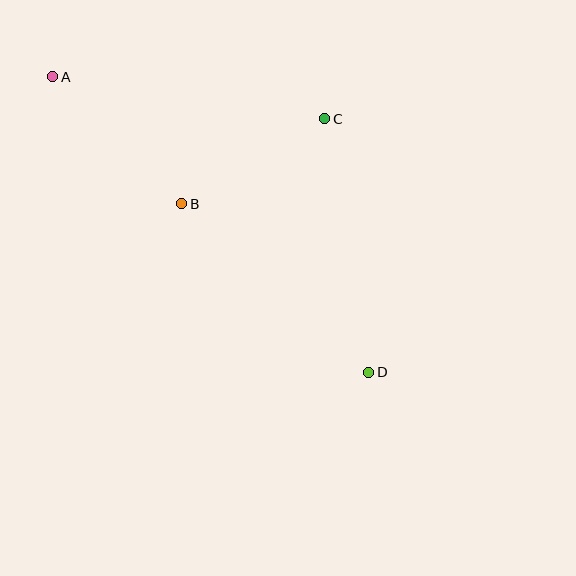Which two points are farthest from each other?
Points A and D are farthest from each other.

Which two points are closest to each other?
Points B and C are closest to each other.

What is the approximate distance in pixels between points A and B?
The distance between A and B is approximately 181 pixels.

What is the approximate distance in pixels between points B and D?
The distance between B and D is approximately 252 pixels.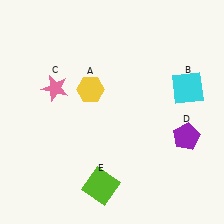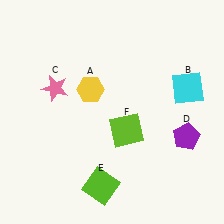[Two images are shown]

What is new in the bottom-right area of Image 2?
A lime square (F) was added in the bottom-right area of Image 2.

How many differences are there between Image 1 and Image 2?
There is 1 difference between the two images.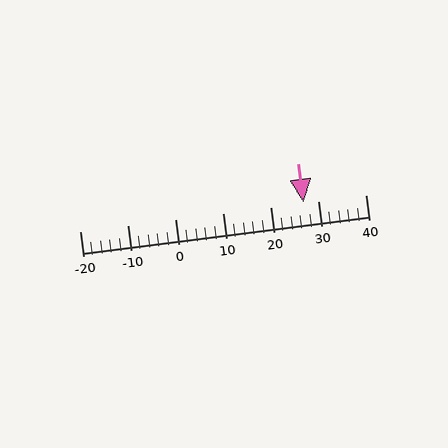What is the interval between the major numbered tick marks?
The major tick marks are spaced 10 units apart.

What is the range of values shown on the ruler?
The ruler shows values from -20 to 40.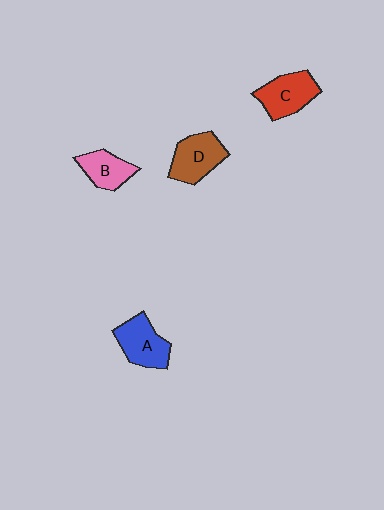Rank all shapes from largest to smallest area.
From largest to smallest: D (brown), C (red), A (blue), B (pink).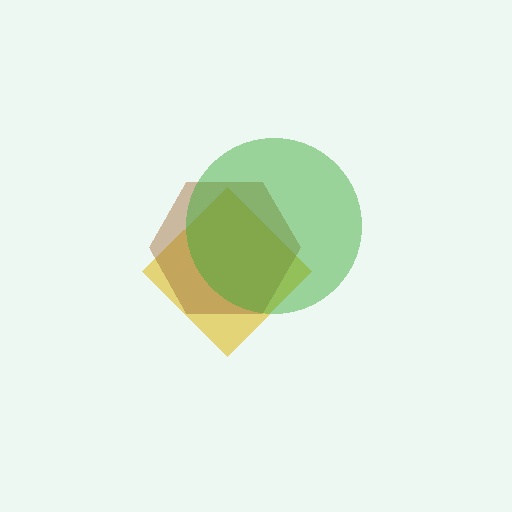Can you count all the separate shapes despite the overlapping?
Yes, there are 3 separate shapes.